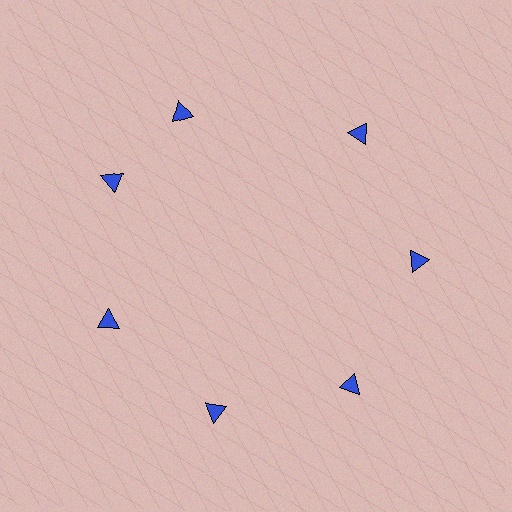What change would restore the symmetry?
The symmetry would be restored by rotating it back into even spacing with its neighbors so that all 7 triangles sit at equal angles and equal distance from the center.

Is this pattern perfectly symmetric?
No. The 7 blue triangles are arranged in a ring, but one element near the 12 o'clock position is rotated out of alignment along the ring, breaking the 7-fold rotational symmetry.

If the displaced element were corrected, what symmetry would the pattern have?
It would have 7-fold rotational symmetry — the pattern would map onto itself every 51 degrees.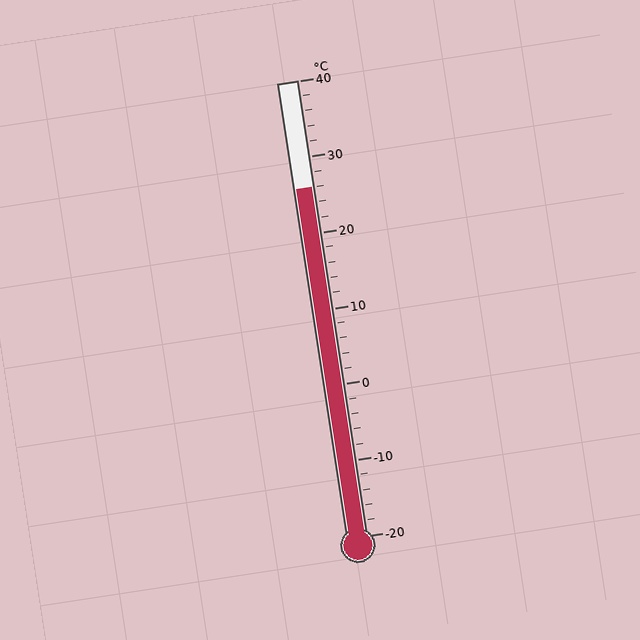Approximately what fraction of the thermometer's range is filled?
The thermometer is filled to approximately 75% of its range.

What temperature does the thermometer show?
The thermometer shows approximately 26°C.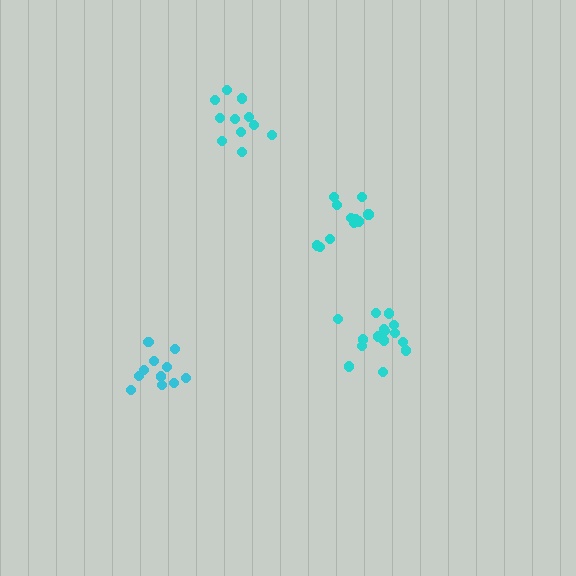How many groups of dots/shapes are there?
There are 4 groups.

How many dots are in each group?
Group 1: 11 dots, Group 2: 15 dots, Group 3: 11 dots, Group 4: 11 dots (48 total).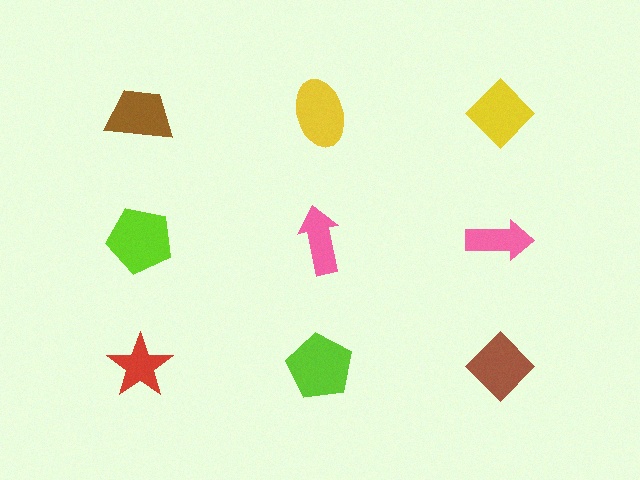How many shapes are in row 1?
3 shapes.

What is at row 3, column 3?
A brown diamond.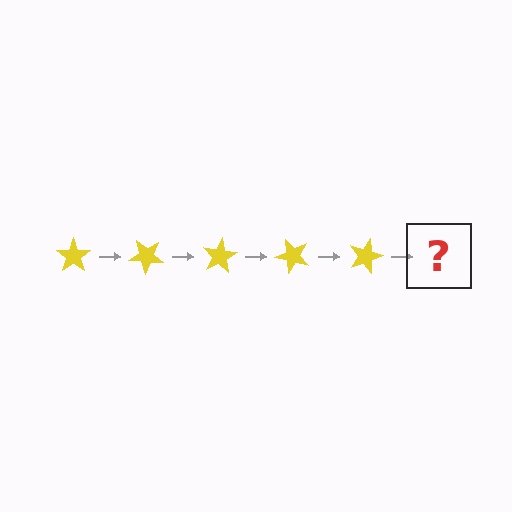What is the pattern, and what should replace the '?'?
The pattern is that the star rotates 40 degrees each step. The '?' should be a yellow star rotated 200 degrees.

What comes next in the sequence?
The next element should be a yellow star rotated 200 degrees.